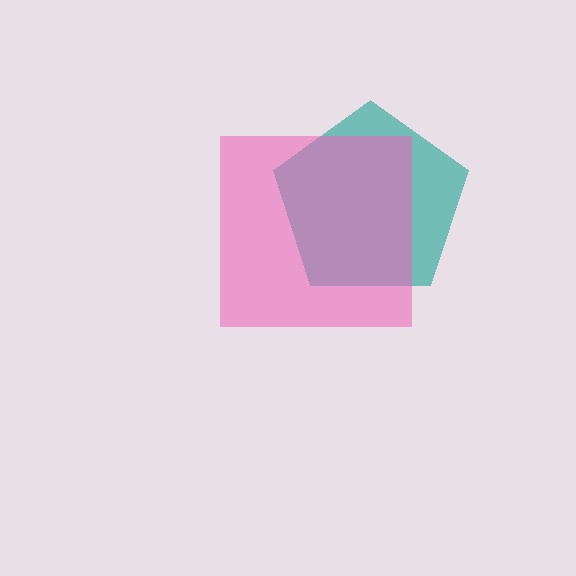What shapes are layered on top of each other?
The layered shapes are: a teal pentagon, a pink square.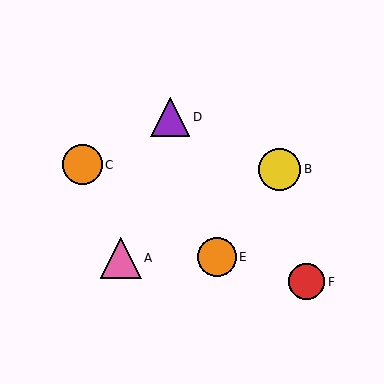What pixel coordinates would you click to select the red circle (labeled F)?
Click at (307, 282) to select the red circle F.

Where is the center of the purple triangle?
The center of the purple triangle is at (170, 117).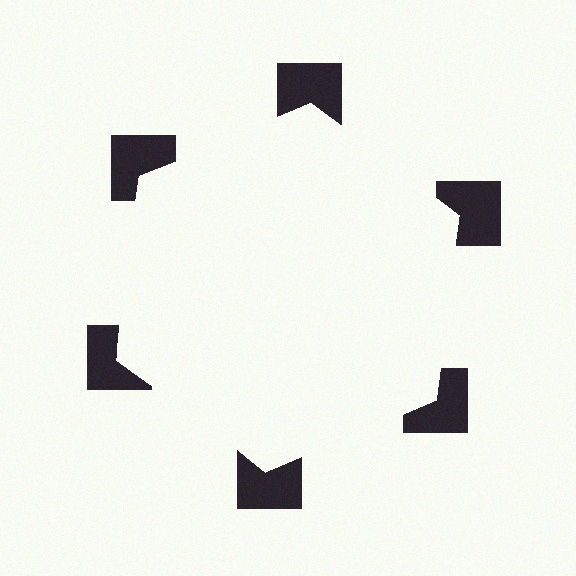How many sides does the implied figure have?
6 sides.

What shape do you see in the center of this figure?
An illusory hexagon — its edges are inferred from the aligned wedge cuts in the notched squares, not physically drawn.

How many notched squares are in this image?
There are 6 — one at each vertex of the illusory hexagon.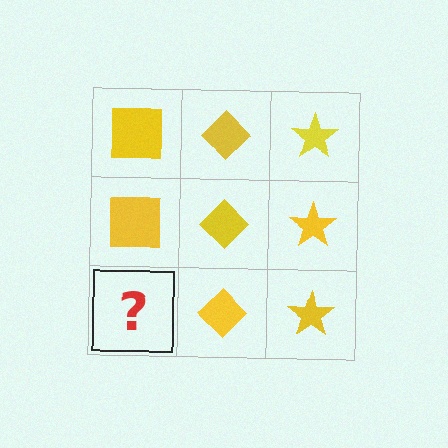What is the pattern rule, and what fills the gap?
The rule is that each column has a consistent shape. The gap should be filled with a yellow square.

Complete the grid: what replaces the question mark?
The question mark should be replaced with a yellow square.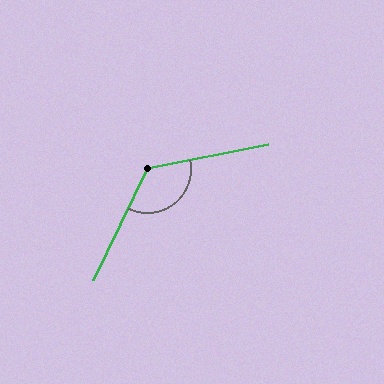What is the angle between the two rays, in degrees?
Approximately 127 degrees.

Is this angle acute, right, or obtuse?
It is obtuse.